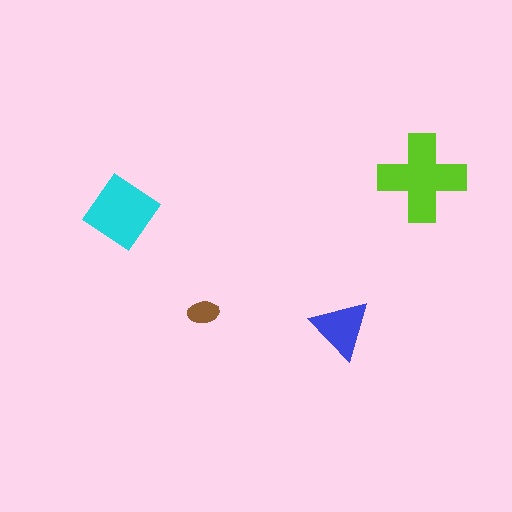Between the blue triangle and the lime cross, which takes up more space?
The lime cross.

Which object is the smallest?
The brown ellipse.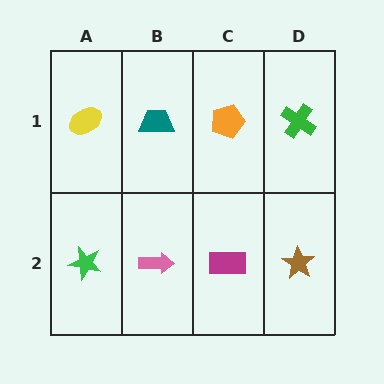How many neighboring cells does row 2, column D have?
2.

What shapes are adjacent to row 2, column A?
A yellow ellipse (row 1, column A), a pink arrow (row 2, column B).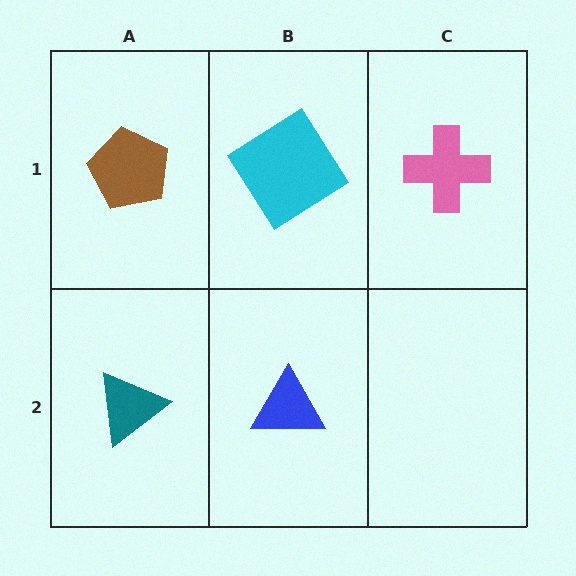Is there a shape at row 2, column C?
No, that cell is empty.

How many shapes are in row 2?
2 shapes.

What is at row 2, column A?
A teal triangle.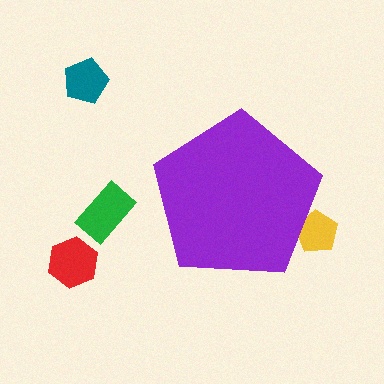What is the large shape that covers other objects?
A purple pentagon.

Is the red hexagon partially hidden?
No, the red hexagon is fully visible.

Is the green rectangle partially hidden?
No, the green rectangle is fully visible.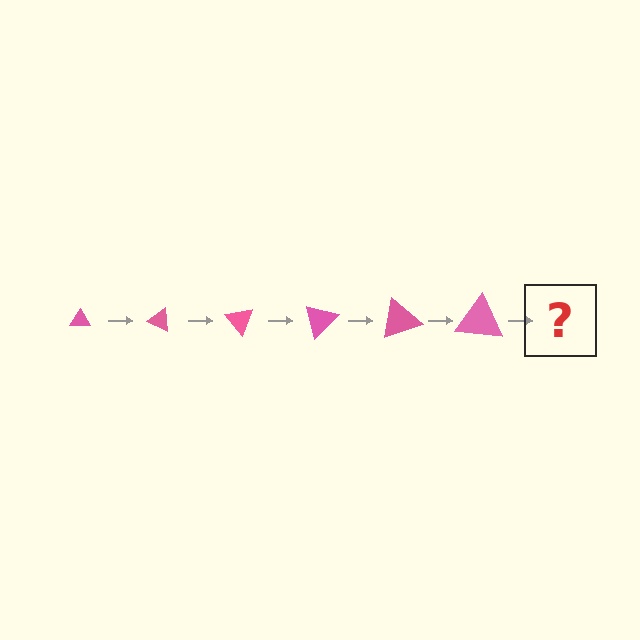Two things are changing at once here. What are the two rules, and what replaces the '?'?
The two rules are that the triangle grows larger each step and it rotates 25 degrees each step. The '?' should be a triangle, larger than the previous one and rotated 150 degrees from the start.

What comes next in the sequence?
The next element should be a triangle, larger than the previous one and rotated 150 degrees from the start.